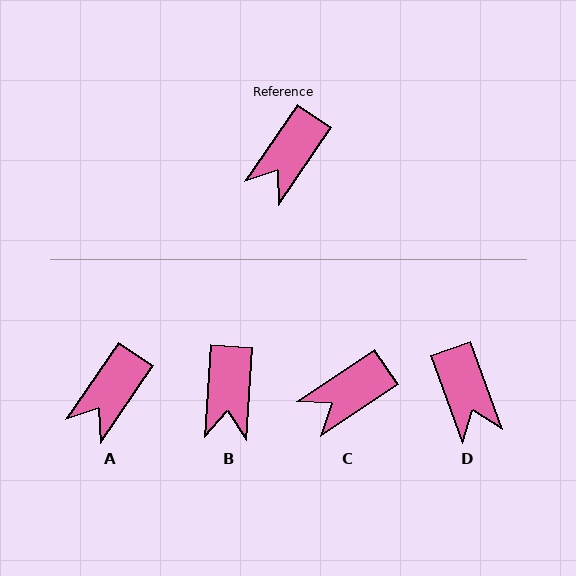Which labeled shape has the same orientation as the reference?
A.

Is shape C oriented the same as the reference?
No, it is off by about 22 degrees.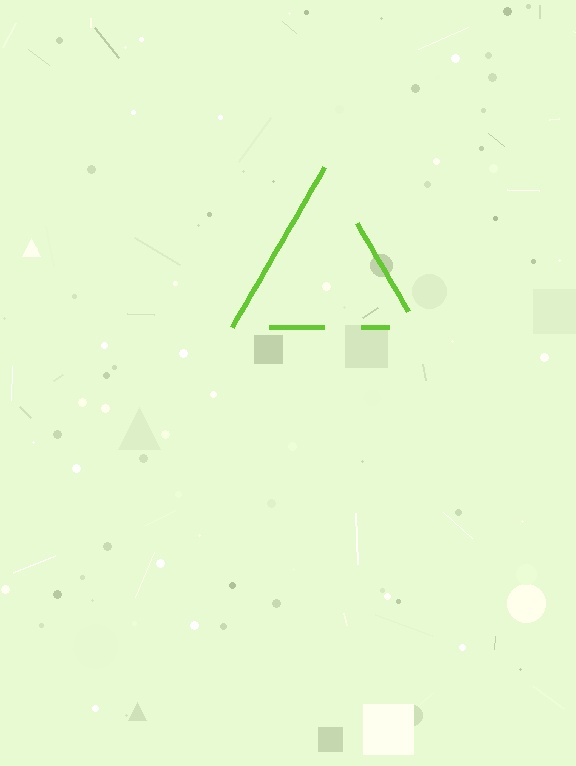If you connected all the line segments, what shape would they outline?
They would outline a triangle.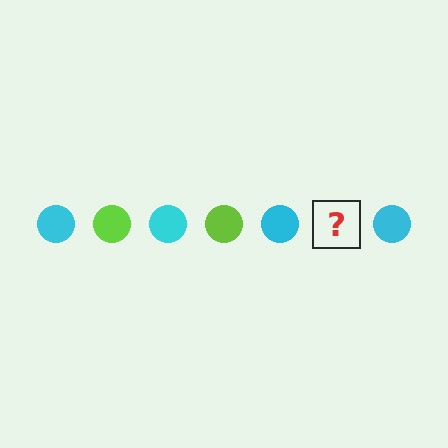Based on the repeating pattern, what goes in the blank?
The blank should be a lime circle.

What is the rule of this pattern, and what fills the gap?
The rule is that the pattern cycles through cyan, lime circles. The gap should be filled with a lime circle.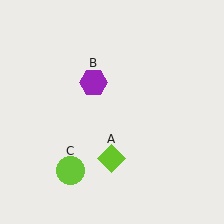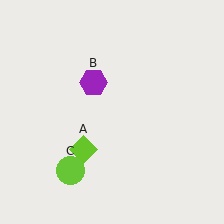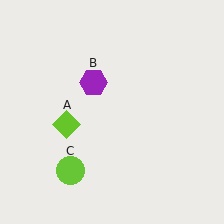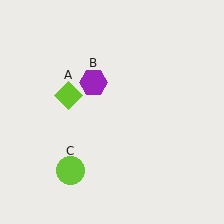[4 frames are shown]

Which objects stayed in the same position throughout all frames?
Purple hexagon (object B) and lime circle (object C) remained stationary.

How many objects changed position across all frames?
1 object changed position: lime diamond (object A).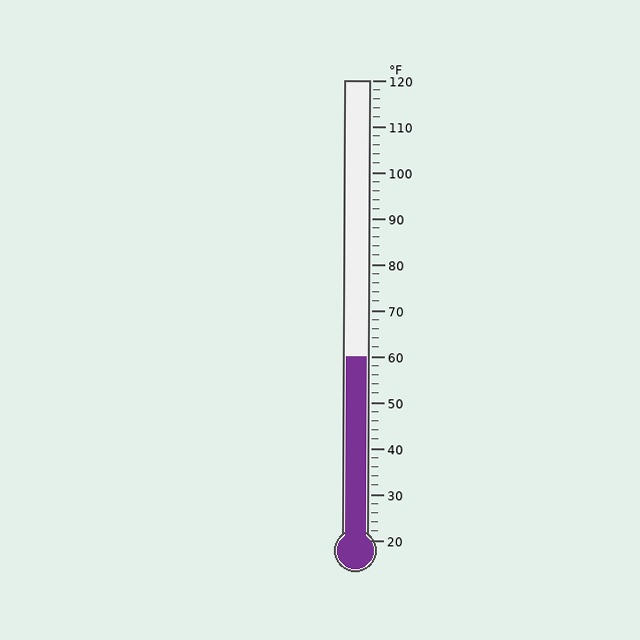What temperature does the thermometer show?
The thermometer shows approximately 60°F.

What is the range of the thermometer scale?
The thermometer scale ranges from 20°F to 120°F.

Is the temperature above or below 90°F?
The temperature is below 90°F.